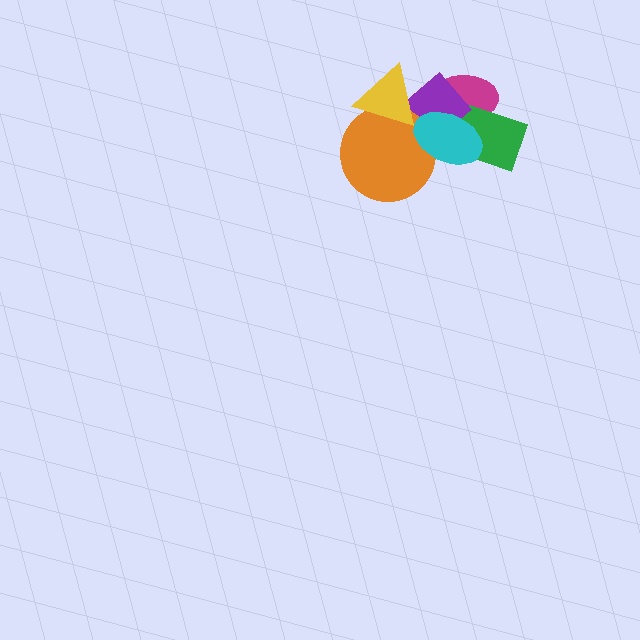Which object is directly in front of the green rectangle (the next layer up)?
The purple rectangle is directly in front of the green rectangle.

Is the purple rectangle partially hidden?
Yes, it is partially covered by another shape.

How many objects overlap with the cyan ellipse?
4 objects overlap with the cyan ellipse.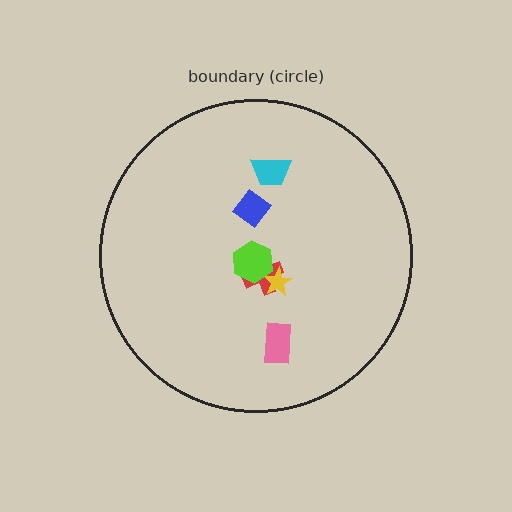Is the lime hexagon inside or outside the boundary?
Inside.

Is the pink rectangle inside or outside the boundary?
Inside.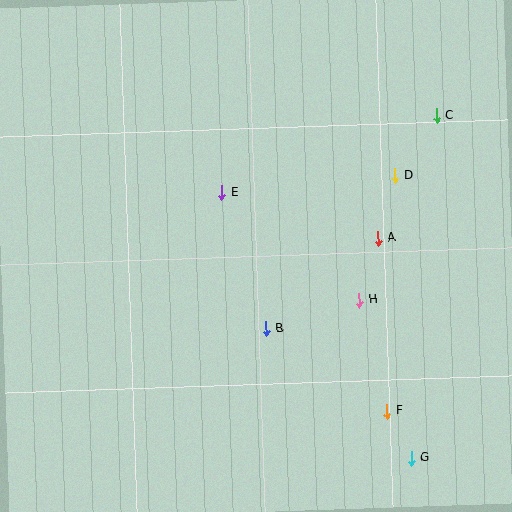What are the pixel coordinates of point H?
Point H is at (359, 300).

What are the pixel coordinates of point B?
Point B is at (266, 329).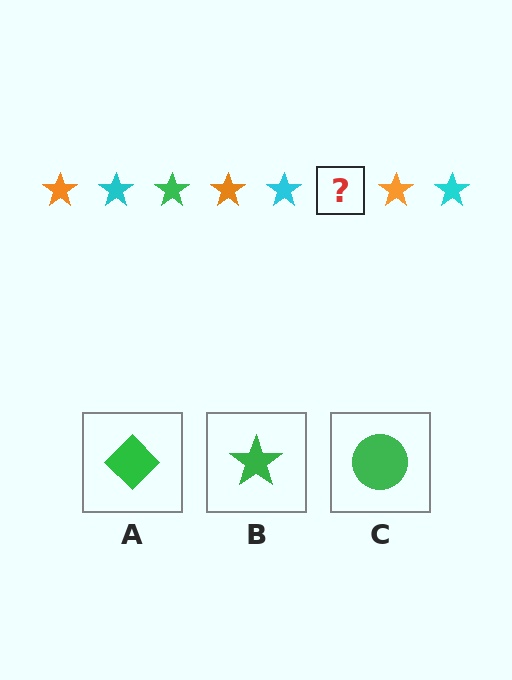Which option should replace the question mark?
Option B.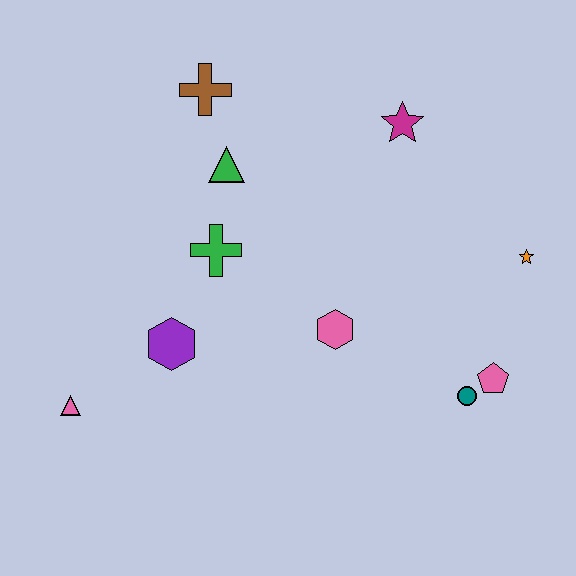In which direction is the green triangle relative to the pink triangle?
The green triangle is above the pink triangle.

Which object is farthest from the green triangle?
The pink pentagon is farthest from the green triangle.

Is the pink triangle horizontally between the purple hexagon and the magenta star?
No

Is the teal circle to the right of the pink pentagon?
No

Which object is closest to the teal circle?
The pink pentagon is closest to the teal circle.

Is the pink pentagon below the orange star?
Yes